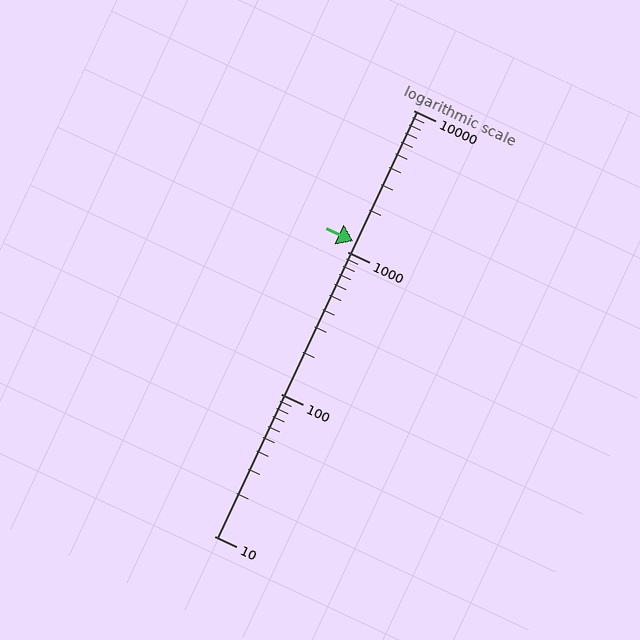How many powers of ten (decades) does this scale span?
The scale spans 3 decades, from 10 to 10000.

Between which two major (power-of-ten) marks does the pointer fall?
The pointer is between 1000 and 10000.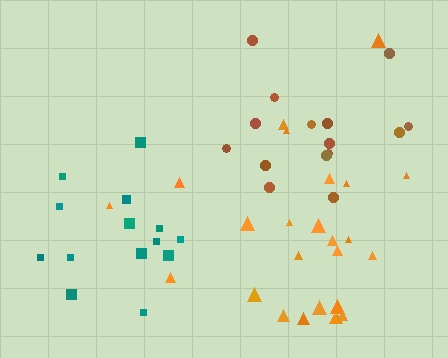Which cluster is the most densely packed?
Orange.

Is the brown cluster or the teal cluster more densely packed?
Brown.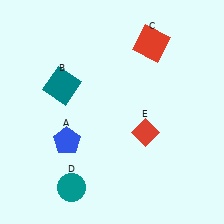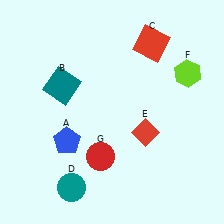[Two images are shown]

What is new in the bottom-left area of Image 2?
A red circle (G) was added in the bottom-left area of Image 2.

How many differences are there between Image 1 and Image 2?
There are 2 differences between the two images.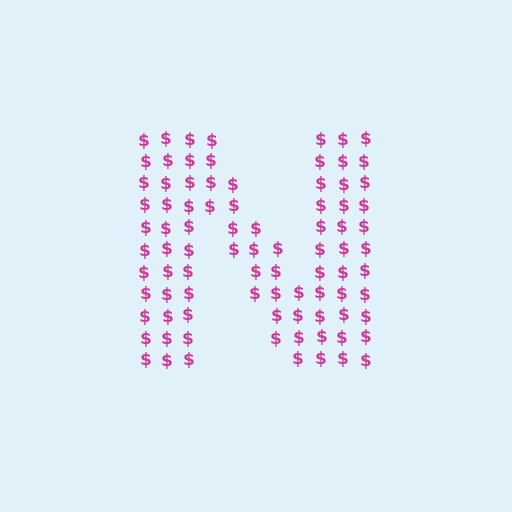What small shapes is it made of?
It is made of small dollar signs.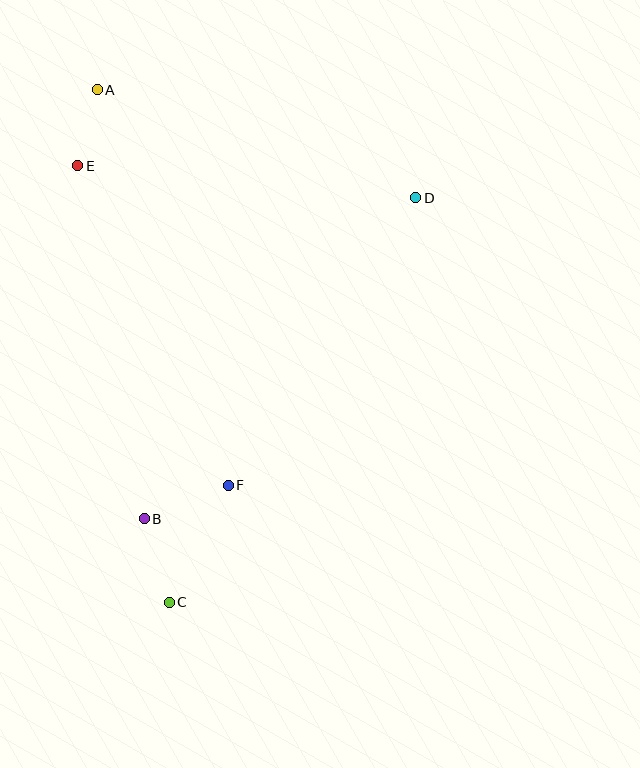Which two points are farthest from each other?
Points A and C are farthest from each other.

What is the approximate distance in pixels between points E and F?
The distance between E and F is approximately 353 pixels.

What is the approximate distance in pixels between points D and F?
The distance between D and F is approximately 344 pixels.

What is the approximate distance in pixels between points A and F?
The distance between A and F is approximately 417 pixels.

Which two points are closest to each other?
Points A and E are closest to each other.